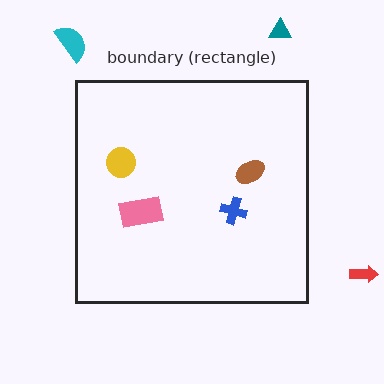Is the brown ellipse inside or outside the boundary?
Inside.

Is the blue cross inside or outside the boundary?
Inside.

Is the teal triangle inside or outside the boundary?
Outside.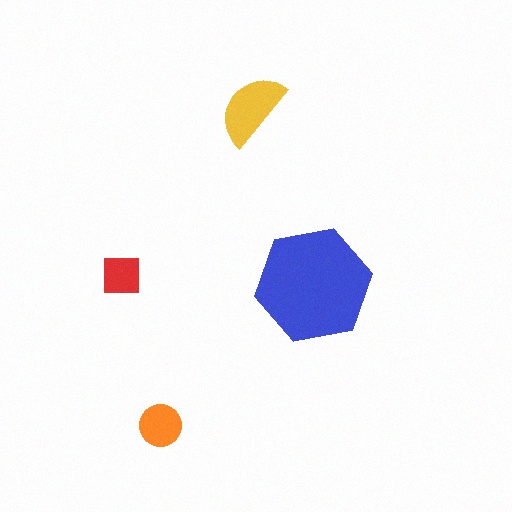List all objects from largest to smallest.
The blue hexagon, the yellow semicircle, the orange circle, the red square.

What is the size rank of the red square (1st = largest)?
4th.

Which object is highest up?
The yellow semicircle is topmost.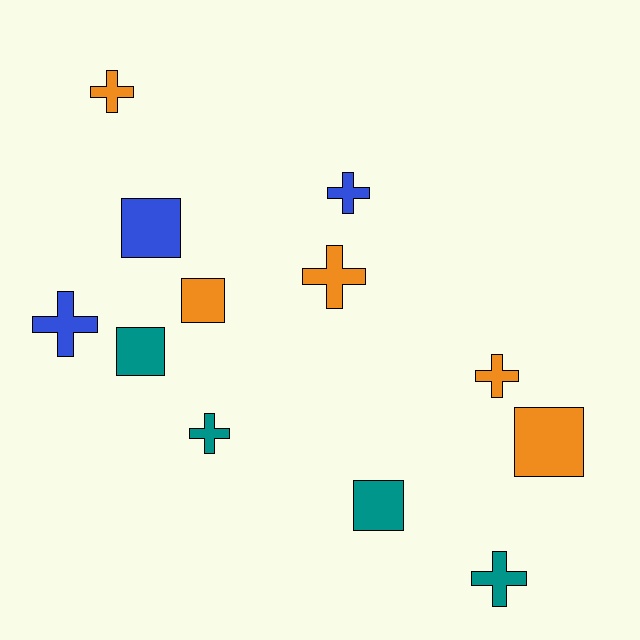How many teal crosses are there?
There are 2 teal crosses.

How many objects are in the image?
There are 12 objects.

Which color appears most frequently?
Orange, with 5 objects.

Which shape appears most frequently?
Cross, with 7 objects.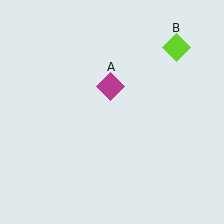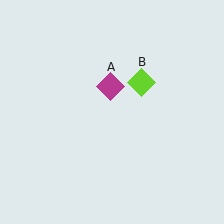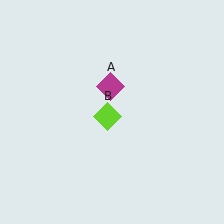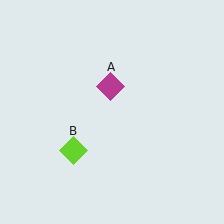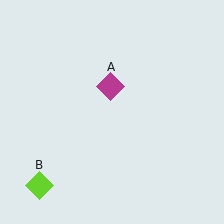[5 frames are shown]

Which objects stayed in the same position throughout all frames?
Magenta diamond (object A) remained stationary.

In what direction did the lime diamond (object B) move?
The lime diamond (object B) moved down and to the left.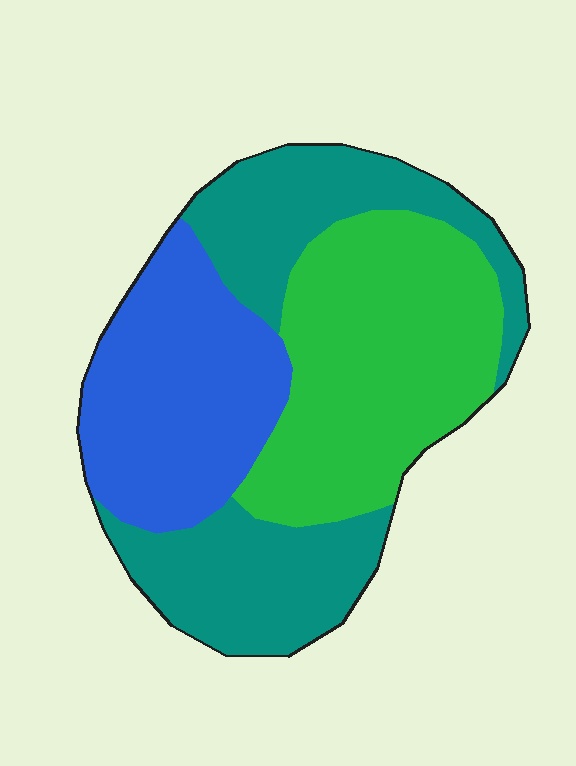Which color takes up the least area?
Blue, at roughly 30%.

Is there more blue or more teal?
Teal.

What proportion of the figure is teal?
Teal covers 36% of the figure.